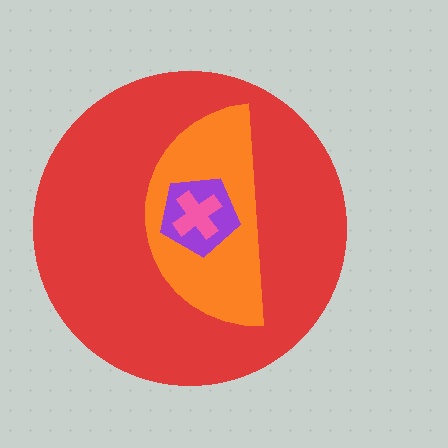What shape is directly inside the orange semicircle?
The purple pentagon.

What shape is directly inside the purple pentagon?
The pink cross.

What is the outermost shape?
The red circle.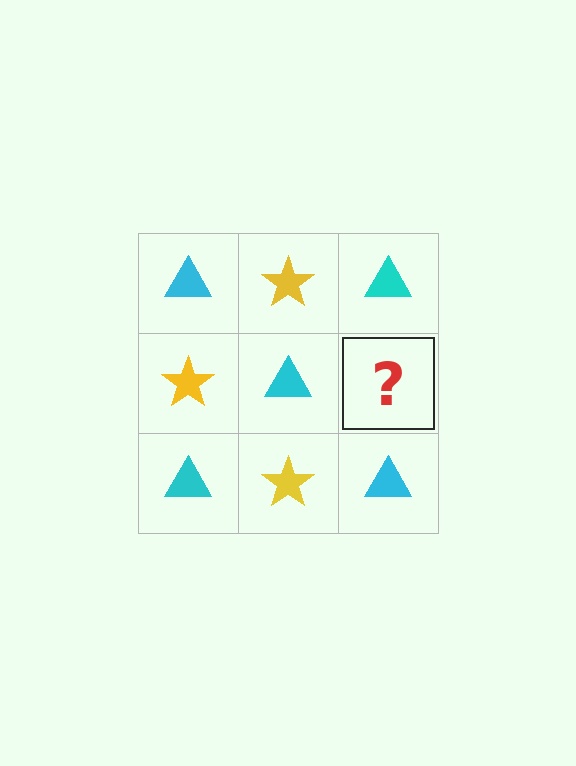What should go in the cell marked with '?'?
The missing cell should contain a yellow star.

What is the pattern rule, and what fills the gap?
The rule is that it alternates cyan triangle and yellow star in a checkerboard pattern. The gap should be filled with a yellow star.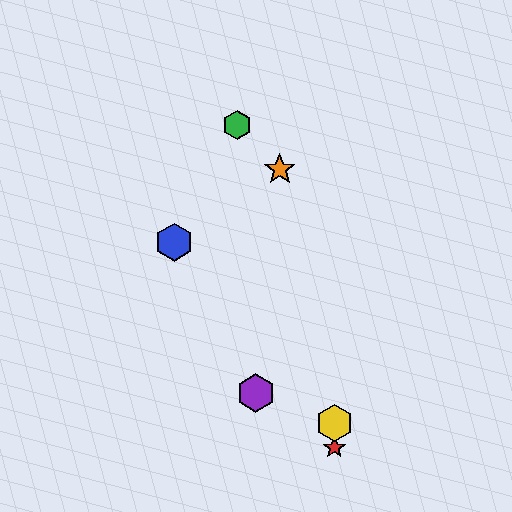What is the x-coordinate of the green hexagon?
The green hexagon is at x≈237.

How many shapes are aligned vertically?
2 shapes (the red star, the yellow hexagon) are aligned vertically.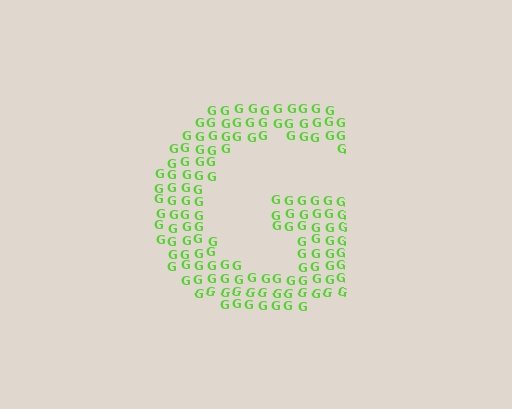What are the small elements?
The small elements are letter G's.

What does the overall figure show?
The overall figure shows the letter G.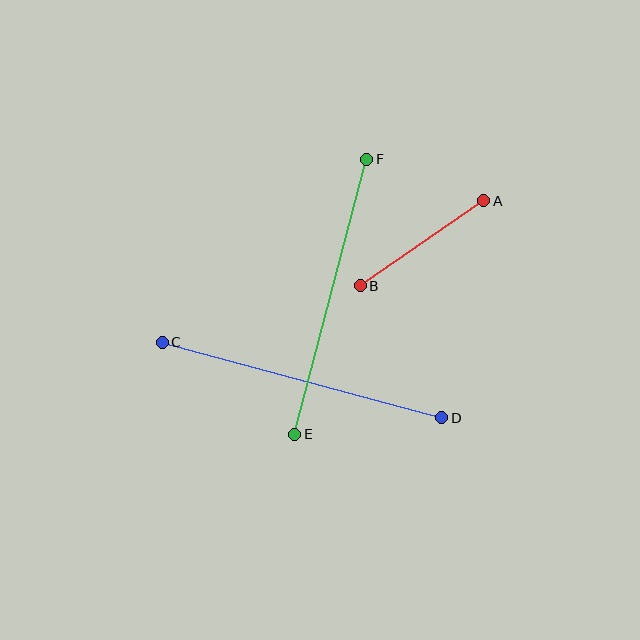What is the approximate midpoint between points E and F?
The midpoint is at approximately (331, 297) pixels.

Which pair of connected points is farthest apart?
Points C and D are farthest apart.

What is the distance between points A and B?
The distance is approximately 150 pixels.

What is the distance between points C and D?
The distance is approximately 290 pixels.